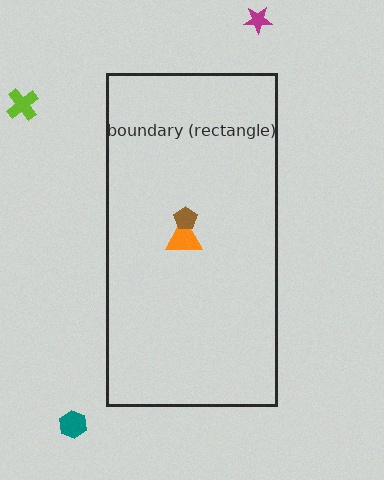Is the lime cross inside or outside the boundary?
Outside.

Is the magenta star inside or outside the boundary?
Outside.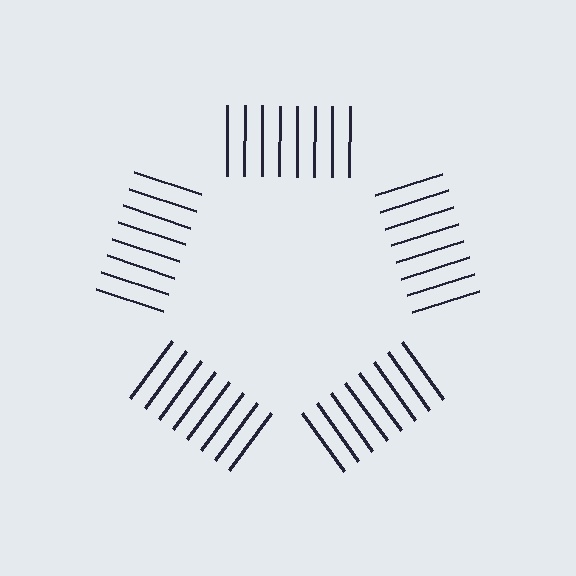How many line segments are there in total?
40 — 8 along each of the 5 edges.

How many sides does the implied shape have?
5 sides — the line-ends trace a pentagon.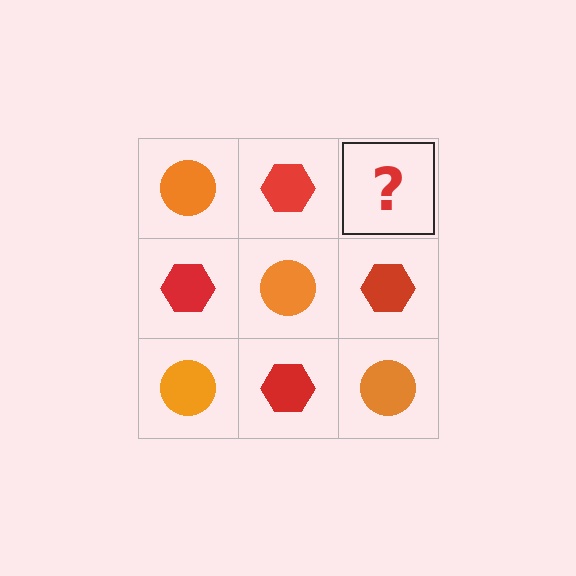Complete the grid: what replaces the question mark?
The question mark should be replaced with an orange circle.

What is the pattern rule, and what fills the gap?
The rule is that it alternates orange circle and red hexagon in a checkerboard pattern. The gap should be filled with an orange circle.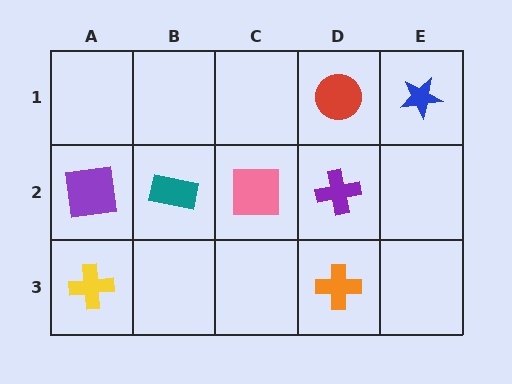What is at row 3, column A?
A yellow cross.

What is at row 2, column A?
A purple square.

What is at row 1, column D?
A red circle.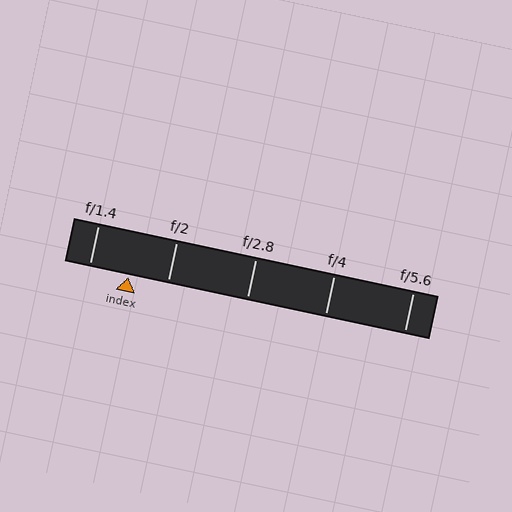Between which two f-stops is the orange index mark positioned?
The index mark is between f/1.4 and f/2.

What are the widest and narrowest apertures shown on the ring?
The widest aperture shown is f/1.4 and the narrowest is f/5.6.